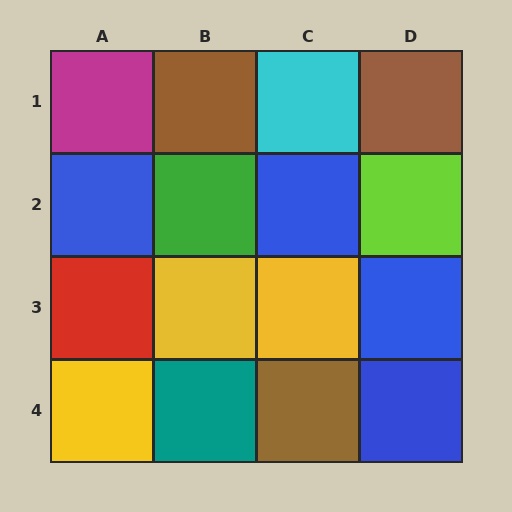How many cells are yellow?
3 cells are yellow.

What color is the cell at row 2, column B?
Green.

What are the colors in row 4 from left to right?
Yellow, teal, brown, blue.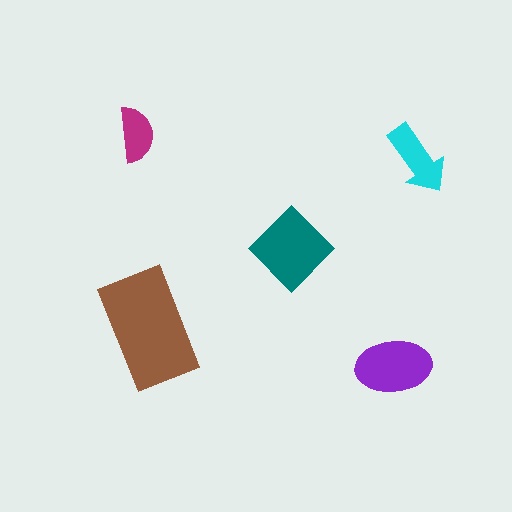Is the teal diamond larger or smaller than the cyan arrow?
Larger.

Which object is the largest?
The brown rectangle.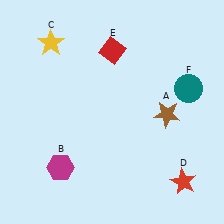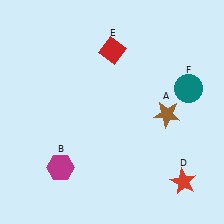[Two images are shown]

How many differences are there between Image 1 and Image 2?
There is 1 difference between the two images.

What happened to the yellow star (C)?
The yellow star (C) was removed in Image 2. It was in the top-left area of Image 1.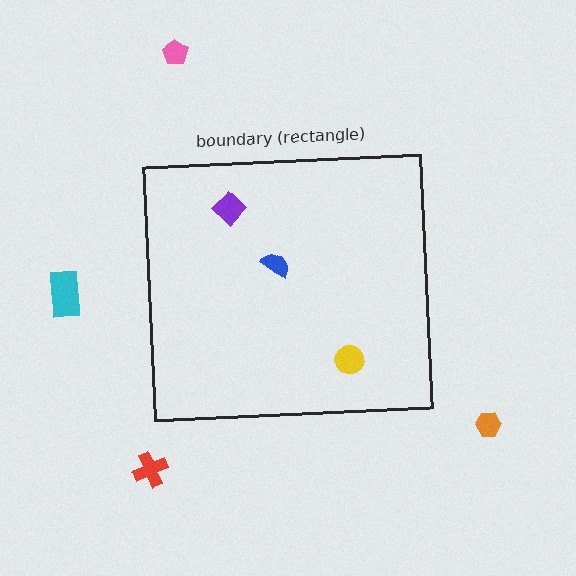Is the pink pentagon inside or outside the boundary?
Outside.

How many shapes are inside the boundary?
3 inside, 4 outside.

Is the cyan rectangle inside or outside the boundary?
Outside.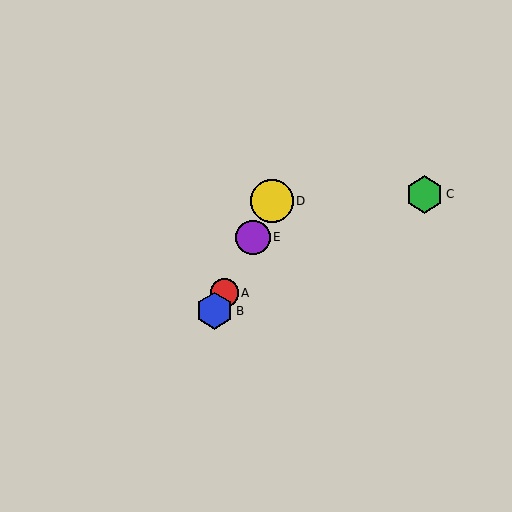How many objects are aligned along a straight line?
4 objects (A, B, D, E) are aligned along a straight line.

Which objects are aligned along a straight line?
Objects A, B, D, E are aligned along a straight line.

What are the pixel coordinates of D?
Object D is at (272, 201).